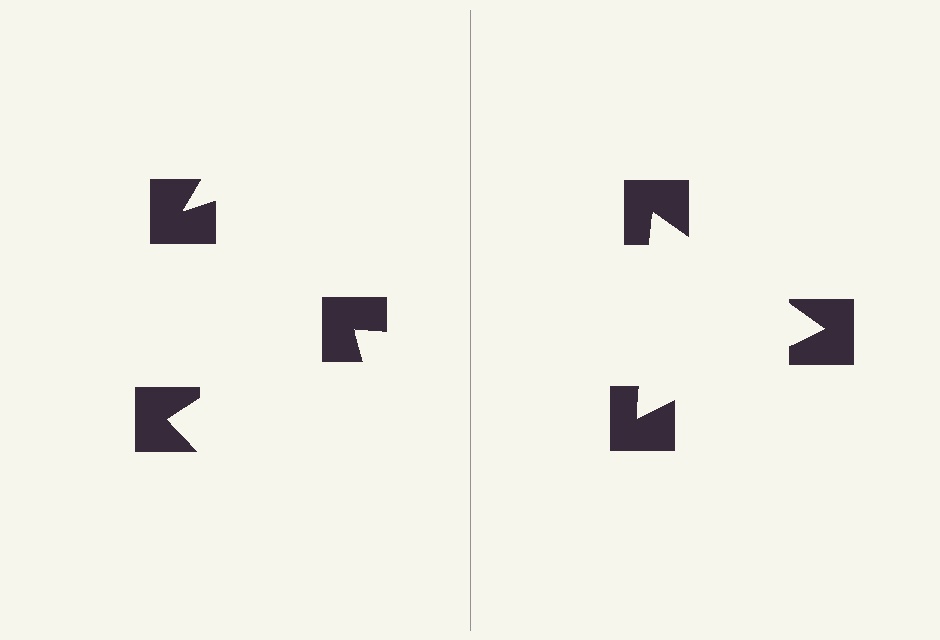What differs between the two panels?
The notched squares are positioned identically on both sides; only the wedge orientations differ. On the right they align to a triangle; on the left they are misaligned.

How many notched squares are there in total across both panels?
6 — 3 on each side.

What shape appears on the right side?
An illusory triangle.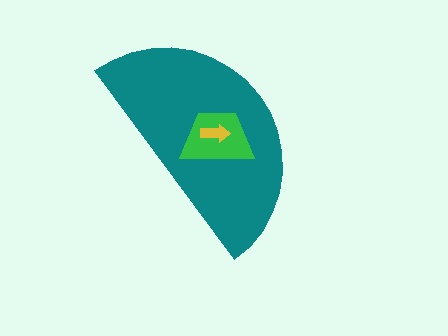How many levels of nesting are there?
3.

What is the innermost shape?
The yellow arrow.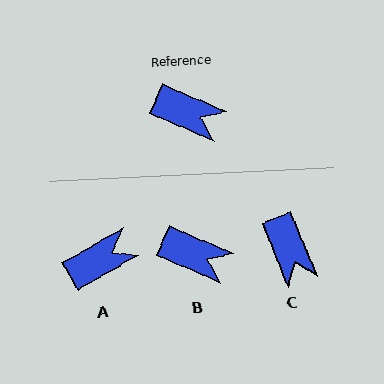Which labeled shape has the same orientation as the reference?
B.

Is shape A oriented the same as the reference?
No, it is off by about 53 degrees.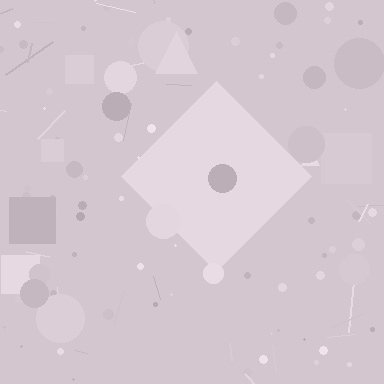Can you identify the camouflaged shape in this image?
The camouflaged shape is a diamond.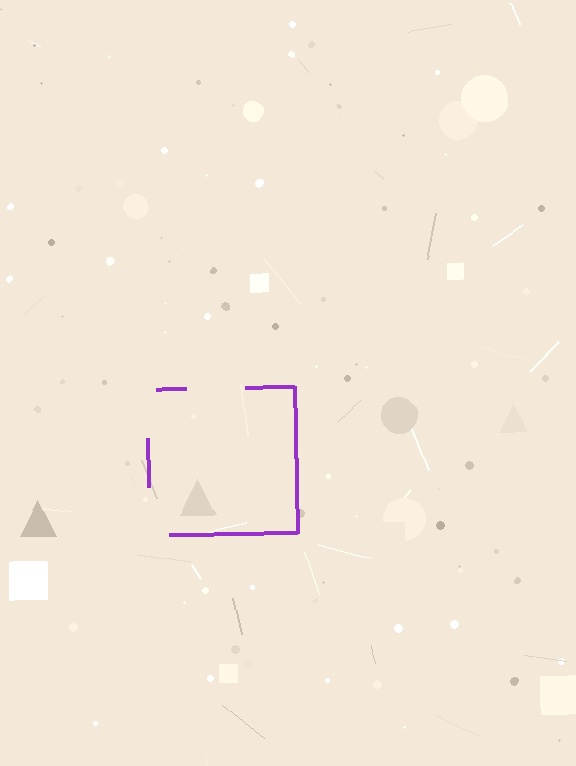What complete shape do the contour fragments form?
The contour fragments form a square.